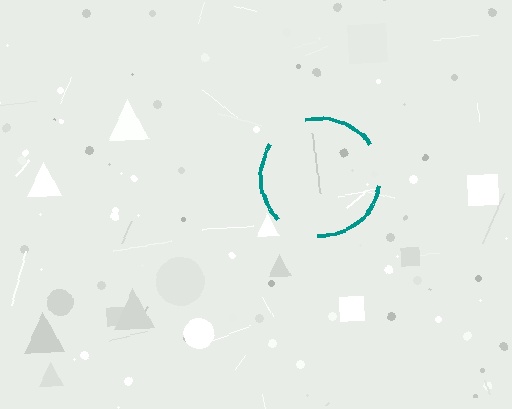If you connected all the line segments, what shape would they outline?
They would outline a circle.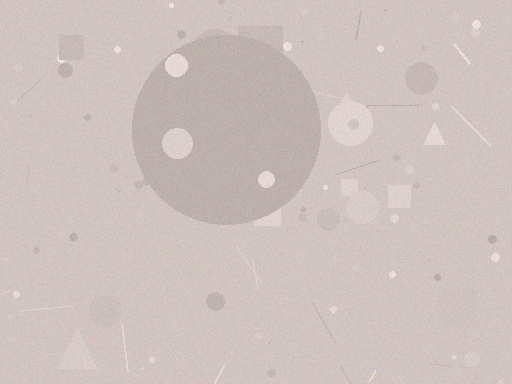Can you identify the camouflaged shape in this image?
The camouflaged shape is a circle.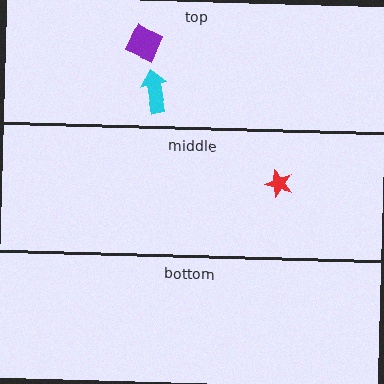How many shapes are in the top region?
2.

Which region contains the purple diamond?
The top region.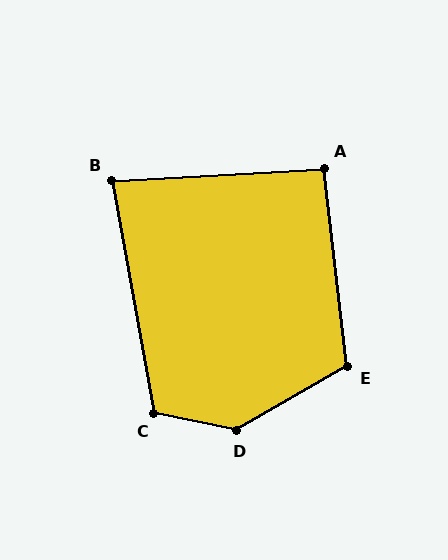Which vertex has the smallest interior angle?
B, at approximately 83 degrees.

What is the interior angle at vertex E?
Approximately 113 degrees (obtuse).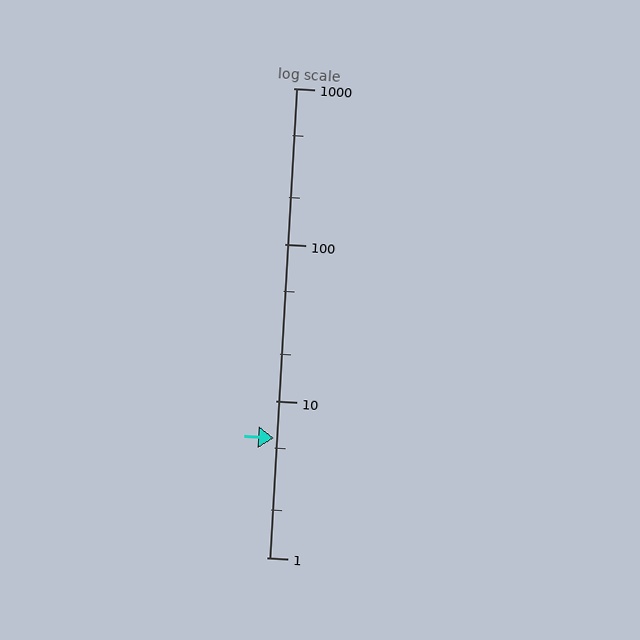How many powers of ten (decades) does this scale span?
The scale spans 3 decades, from 1 to 1000.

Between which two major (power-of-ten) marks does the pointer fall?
The pointer is between 1 and 10.